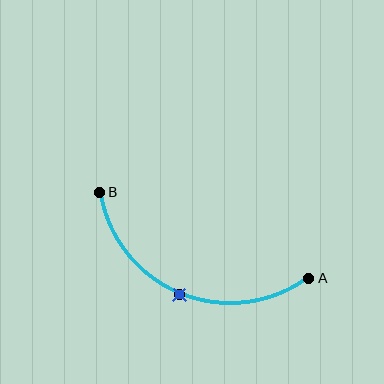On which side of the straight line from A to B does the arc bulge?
The arc bulges below the straight line connecting A and B.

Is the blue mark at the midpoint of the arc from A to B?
Yes. The blue mark lies on the arc at equal arc-length from both A and B — it is the arc midpoint.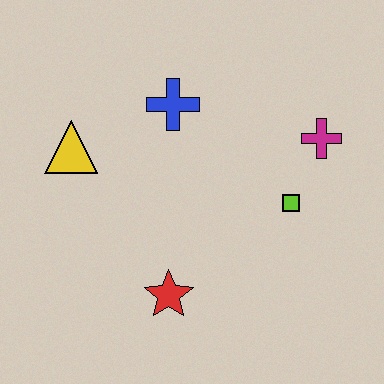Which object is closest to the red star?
The lime square is closest to the red star.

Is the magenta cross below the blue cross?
Yes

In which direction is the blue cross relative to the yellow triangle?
The blue cross is to the right of the yellow triangle.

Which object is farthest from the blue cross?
The red star is farthest from the blue cross.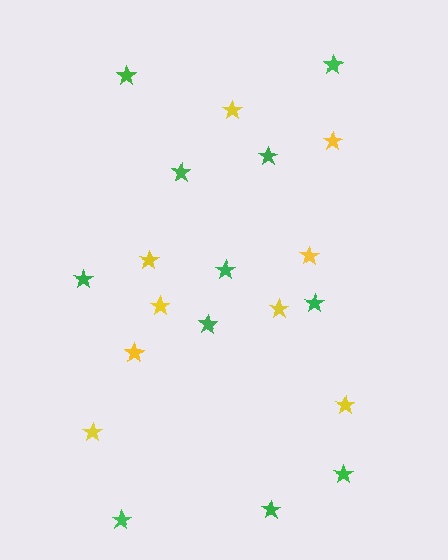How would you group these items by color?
There are 2 groups: one group of green stars (11) and one group of yellow stars (9).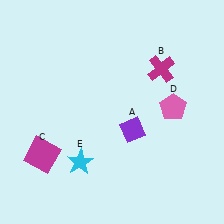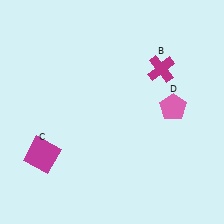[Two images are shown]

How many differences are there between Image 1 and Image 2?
There are 2 differences between the two images.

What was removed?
The purple diamond (A), the cyan star (E) were removed in Image 2.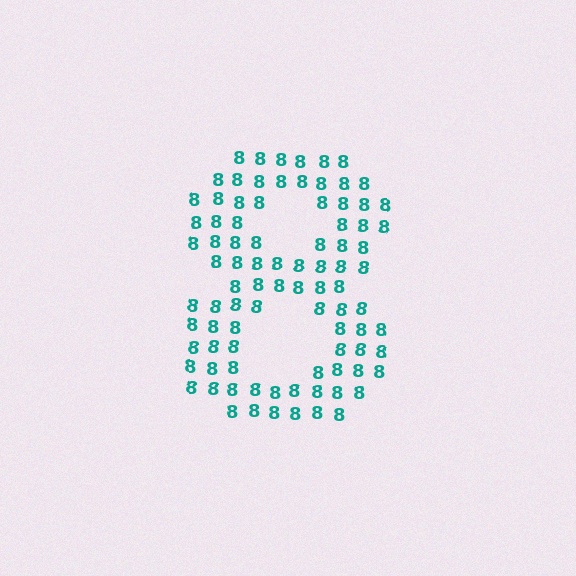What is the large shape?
The large shape is the digit 8.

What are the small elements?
The small elements are digit 8's.